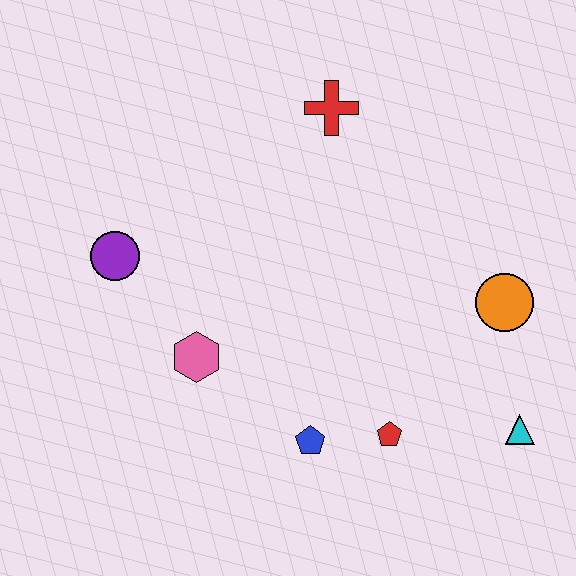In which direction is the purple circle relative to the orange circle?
The purple circle is to the left of the orange circle.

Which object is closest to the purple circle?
The pink hexagon is closest to the purple circle.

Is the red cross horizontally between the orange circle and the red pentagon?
No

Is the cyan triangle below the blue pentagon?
No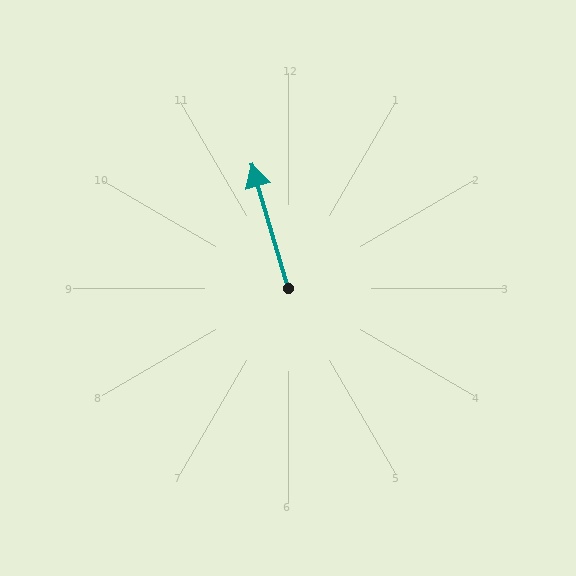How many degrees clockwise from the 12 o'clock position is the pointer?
Approximately 344 degrees.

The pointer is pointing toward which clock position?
Roughly 11 o'clock.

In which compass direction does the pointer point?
North.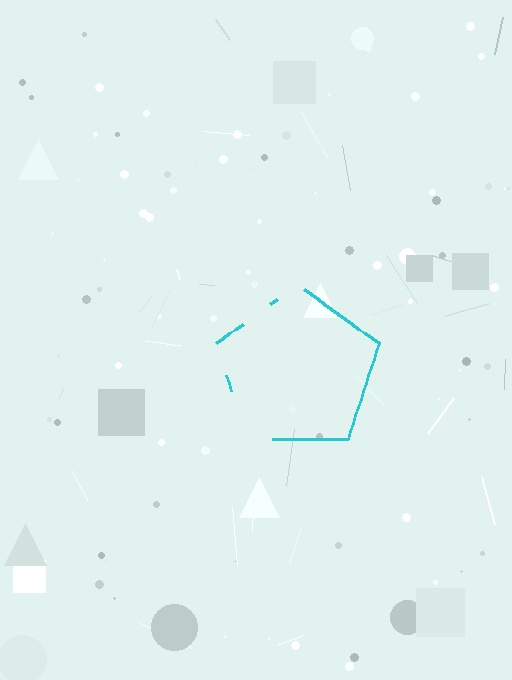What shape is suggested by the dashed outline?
The dashed outline suggests a pentagon.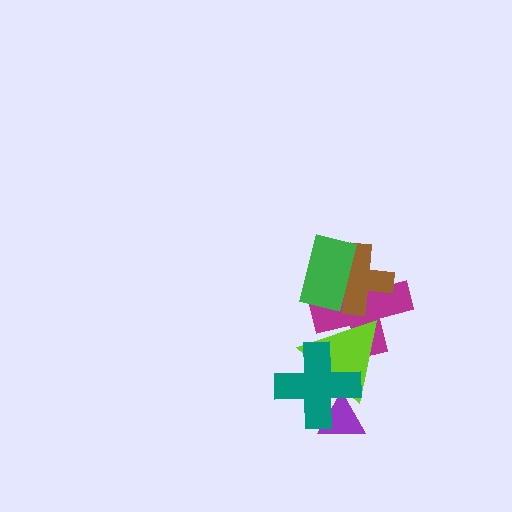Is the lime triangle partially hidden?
Yes, it is partially covered by another shape.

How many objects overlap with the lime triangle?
3 objects overlap with the lime triangle.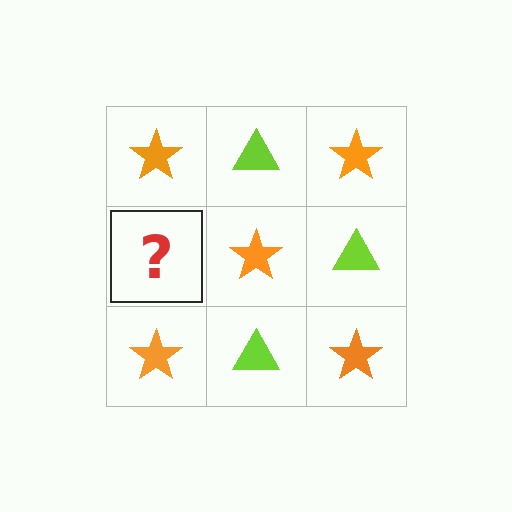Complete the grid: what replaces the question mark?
The question mark should be replaced with a lime triangle.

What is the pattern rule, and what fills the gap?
The rule is that it alternates orange star and lime triangle in a checkerboard pattern. The gap should be filled with a lime triangle.